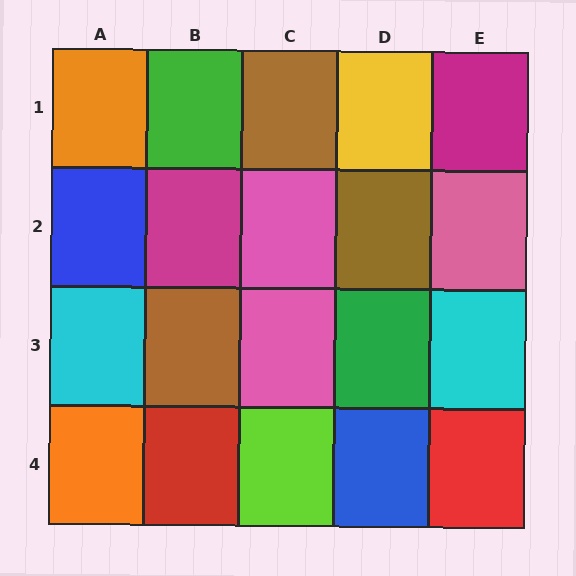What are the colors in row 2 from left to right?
Blue, magenta, pink, brown, pink.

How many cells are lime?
1 cell is lime.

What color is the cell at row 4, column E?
Red.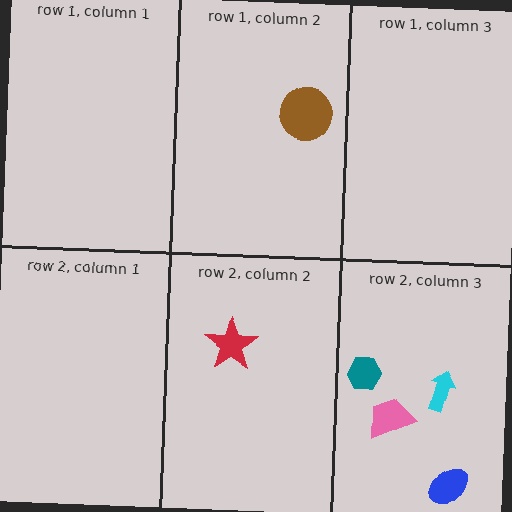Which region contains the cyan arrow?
The row 2, column 3 region.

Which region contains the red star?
The row 2, column 2 region.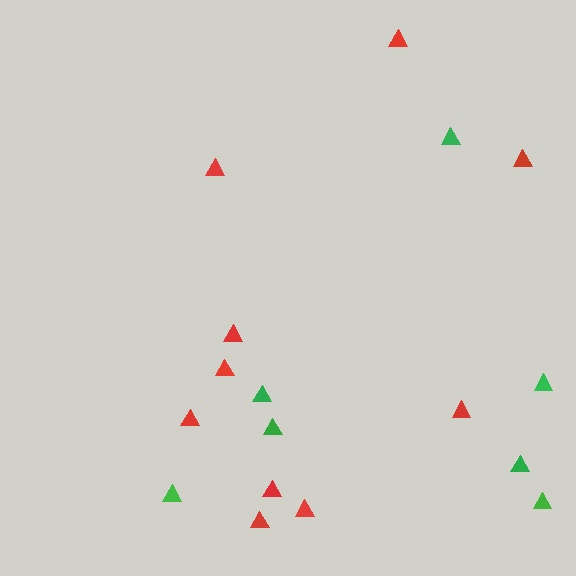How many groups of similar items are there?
There are 2 groups: one group of red triangles (10) and one group of green triangles (7).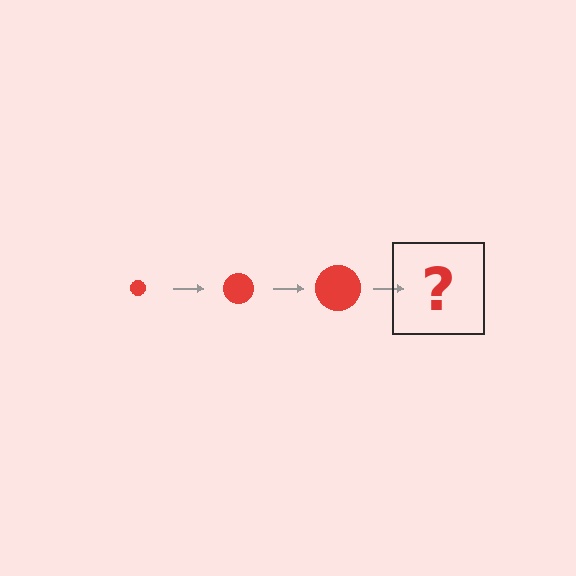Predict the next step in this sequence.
The next step is a red circle, larger than the previous one.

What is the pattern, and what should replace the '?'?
The pattern is that the circle gets progressively larger each step. The '?' should be a red circle, larger than the previous one.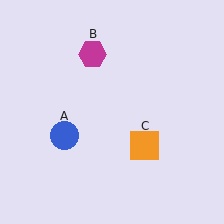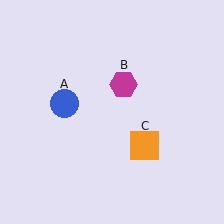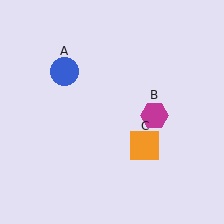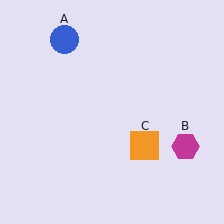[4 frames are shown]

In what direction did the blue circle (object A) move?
The blue circle (object A) moved up.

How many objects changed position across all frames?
2 objects changed position: blue circle (object A), magenta hexagon (object B).